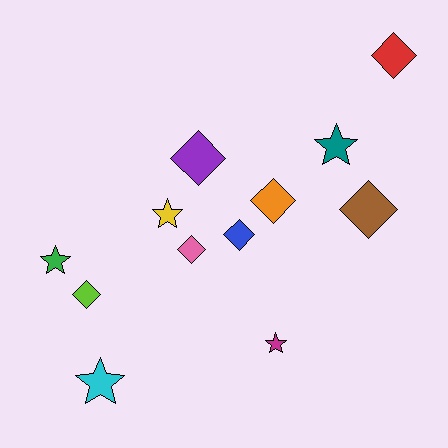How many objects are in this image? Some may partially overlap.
There are 12 objects.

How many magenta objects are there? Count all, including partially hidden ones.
There is 1 magenta object.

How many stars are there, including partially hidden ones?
There are 5 stars.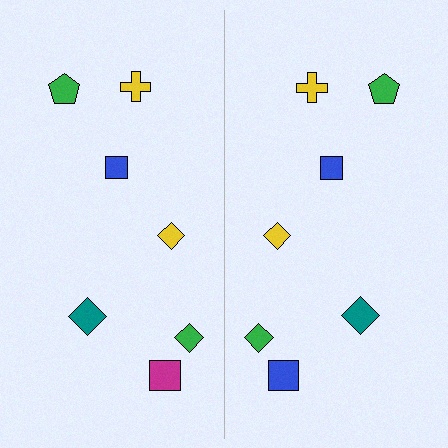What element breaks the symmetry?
The blue square on the right side breaks the symmetry — its mirror counterpart is magenta.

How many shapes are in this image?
There are 14 shapes in this image.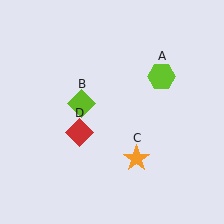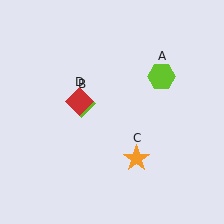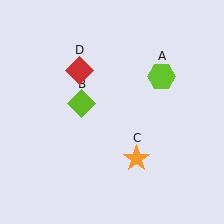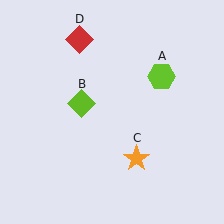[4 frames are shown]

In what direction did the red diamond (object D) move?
The red diamond (object D) moved up.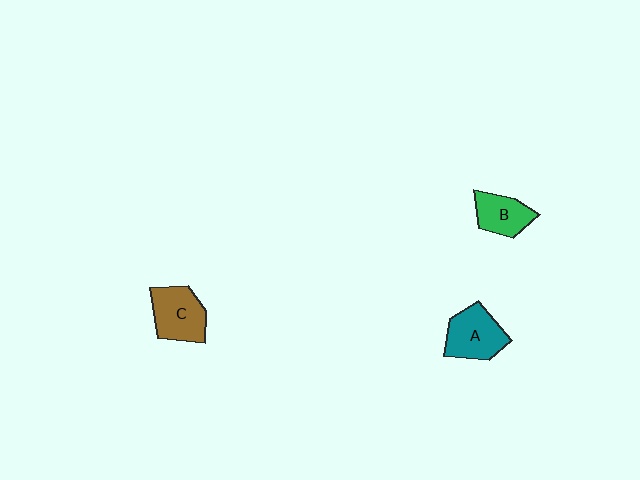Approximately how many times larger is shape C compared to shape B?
Approximately 1.3 times.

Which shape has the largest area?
Shape A (teal).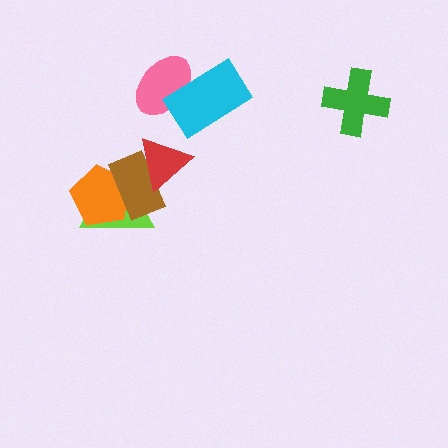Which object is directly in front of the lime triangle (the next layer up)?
The orange pentagon is directly in front of the lime triangle.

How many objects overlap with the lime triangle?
3 objects overlap with the lime triangle.